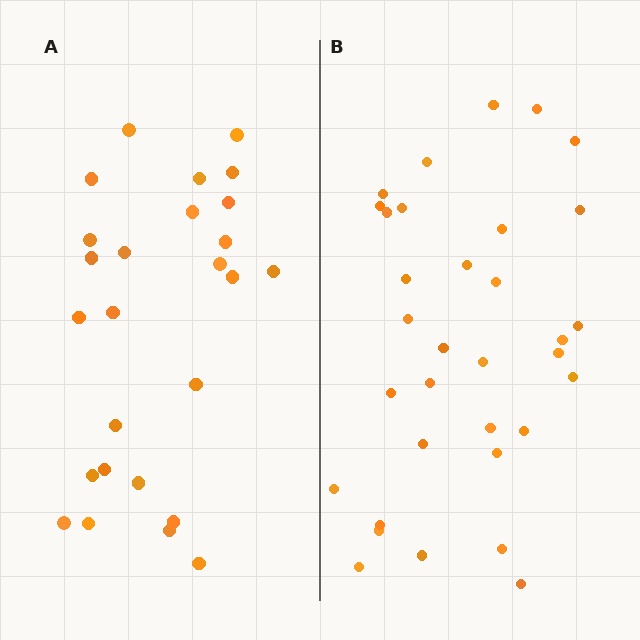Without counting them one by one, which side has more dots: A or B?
Region B (the right region) has more dots.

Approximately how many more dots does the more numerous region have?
Region B has roughly 8 or so more dots than region A.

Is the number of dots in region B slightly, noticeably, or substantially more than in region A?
Region B has noticeably more, but not dramatically so. The ratio is roughly 1.3 to 1.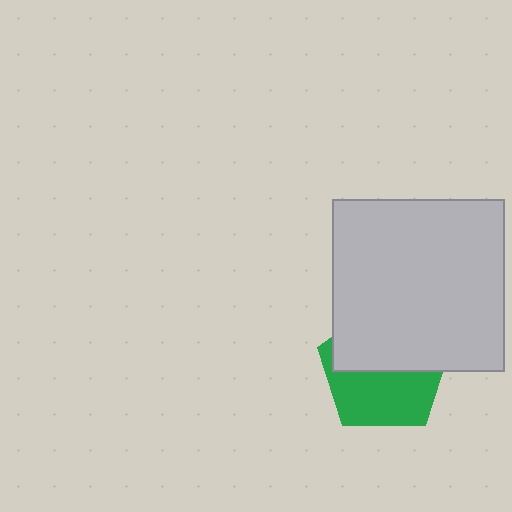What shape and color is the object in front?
The object in front is a light gray square.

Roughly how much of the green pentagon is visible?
About half of it is visible (roughly 49%).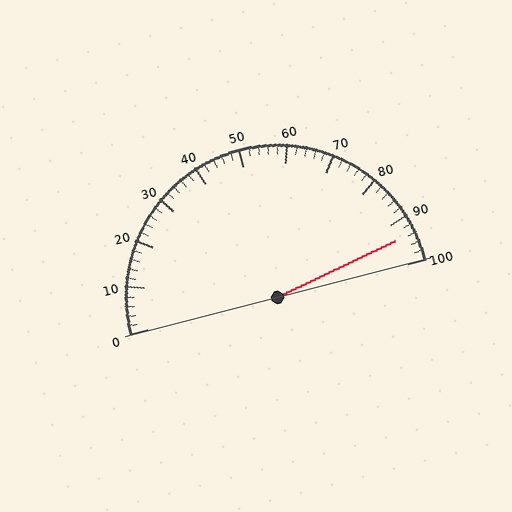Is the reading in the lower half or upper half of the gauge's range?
The reading is in the upper half of the range (0 to 100).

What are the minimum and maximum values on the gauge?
The gauge ranges from 0 to 100.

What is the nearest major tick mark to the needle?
The nearest major tick mark is 90.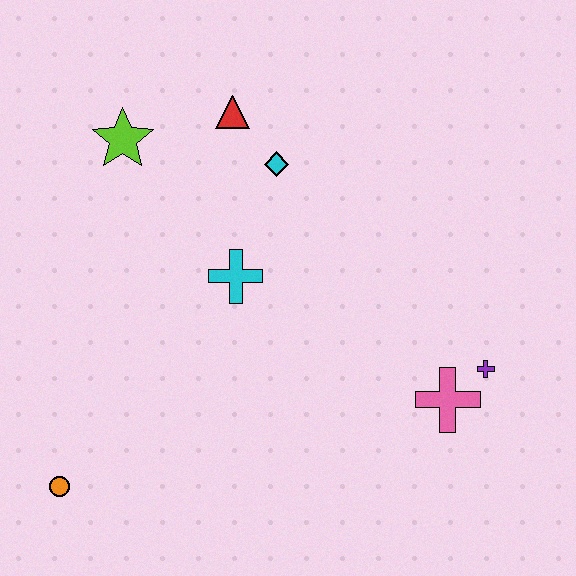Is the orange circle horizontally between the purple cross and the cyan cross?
No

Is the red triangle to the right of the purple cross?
No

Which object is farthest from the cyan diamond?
The orange circle is farthest from the cyan diamond.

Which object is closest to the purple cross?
The pink cross is closest to the purple cross.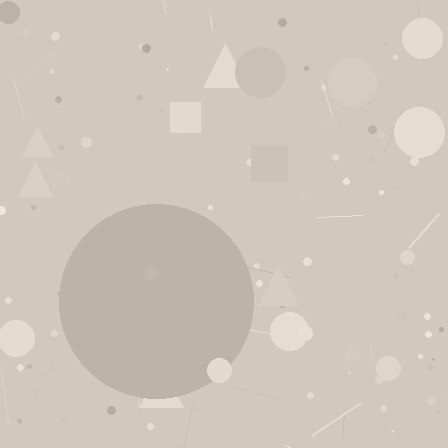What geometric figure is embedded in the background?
A circle is embedded in the background.